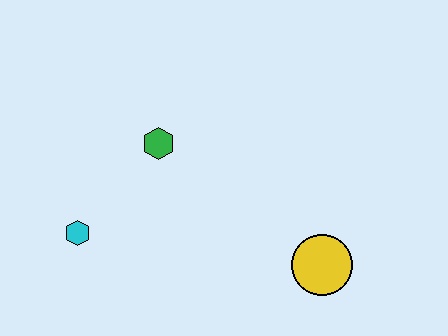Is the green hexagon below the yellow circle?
No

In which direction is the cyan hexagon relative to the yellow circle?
The cyan hexagon is to the left of the yellow circle.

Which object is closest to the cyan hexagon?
The green hexagon is closest to the cyan hexagon.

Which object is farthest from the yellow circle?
The cyan hexagon is farthest from the yellow circle.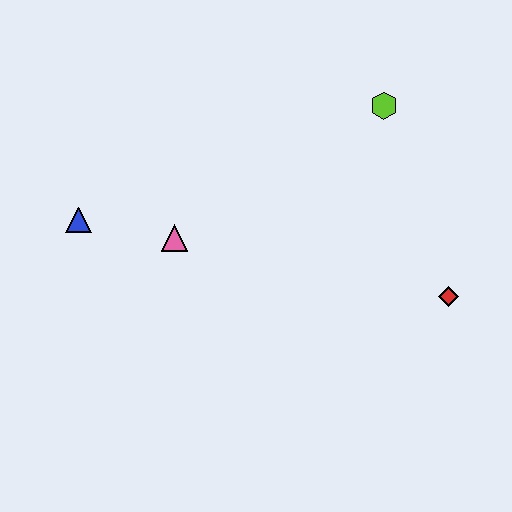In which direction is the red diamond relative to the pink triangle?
The red diamond is to the right of the pink triangle.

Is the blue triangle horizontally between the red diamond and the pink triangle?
No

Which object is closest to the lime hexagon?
The red diamond is closest to the lime hexagon.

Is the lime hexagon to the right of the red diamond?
No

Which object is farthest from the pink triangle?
The red diamond is farthest from the pink triangle.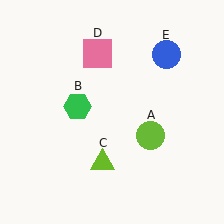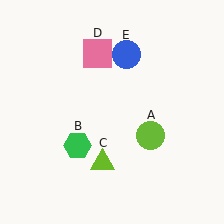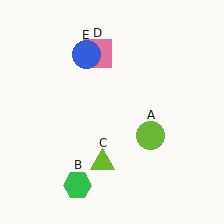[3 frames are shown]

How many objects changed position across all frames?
2 objects changed position: green hexagon (object B), blue circle (object E).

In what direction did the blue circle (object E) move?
The blue circle (object E) moved left.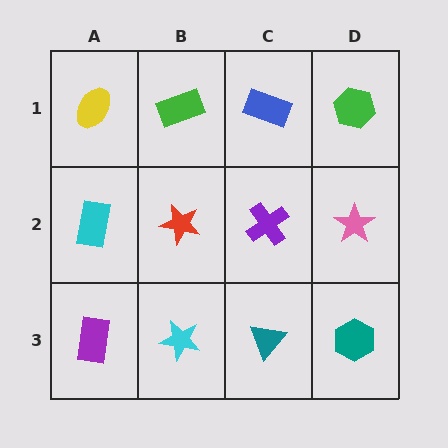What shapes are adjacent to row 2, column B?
A green rectangle (row 1, column B), a cyan star (row 3, column B), a cyan rectangle (row 2, column A), a purple cross (row 2, column C).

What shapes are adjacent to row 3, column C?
A purple cross (row 2, column C), a cyan star (row 3, column B), a teal hexagon (row 3, column D).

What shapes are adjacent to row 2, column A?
A yellow ellipse (row 1, column A), a purple rectangle (row 3, column A), a red star (row 2, column B).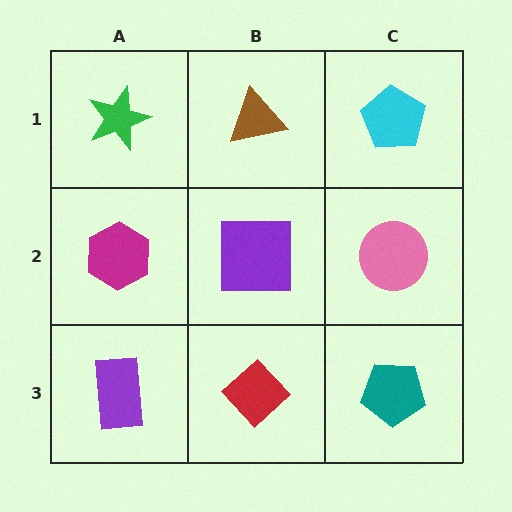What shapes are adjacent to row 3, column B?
A purple square (row 2, column B), a purple rectangle (row 3, column A), a teal pentagon (row 3, column C).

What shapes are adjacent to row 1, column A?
A magenta hexagon (row 2, column A), a brown triangle (row 1, column B).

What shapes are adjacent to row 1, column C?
A pink circle (row 2, column C), a brown triangle (row 1, column B).